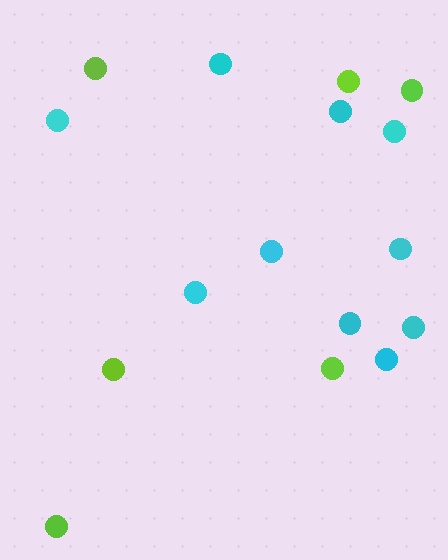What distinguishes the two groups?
There are 2 groups: one group of cyan circles (10) and one group of lime circles (6).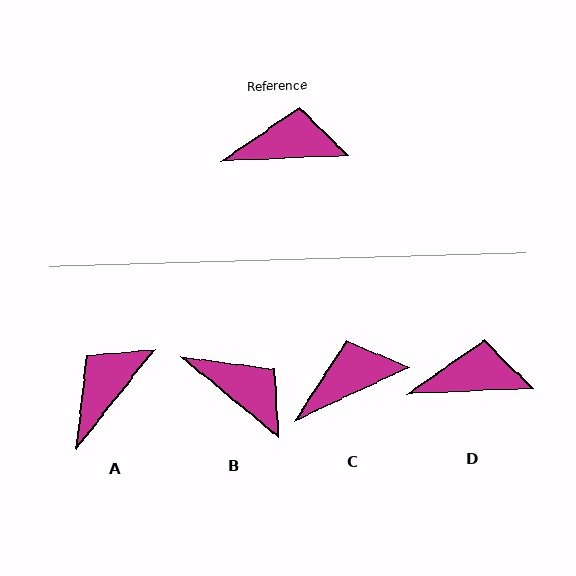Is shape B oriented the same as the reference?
No, it is off by about 42 degrees.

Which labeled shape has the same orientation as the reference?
D.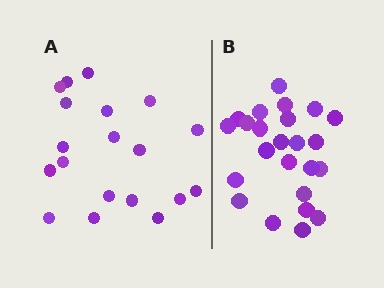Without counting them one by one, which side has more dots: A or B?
Region B (the right region) has more dots.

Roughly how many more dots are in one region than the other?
Region B has about 5 more dots than region A.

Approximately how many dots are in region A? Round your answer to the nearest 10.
About 20 dots. (The exact count is 19, which rounds to 20.)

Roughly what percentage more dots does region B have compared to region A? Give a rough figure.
About 25% more.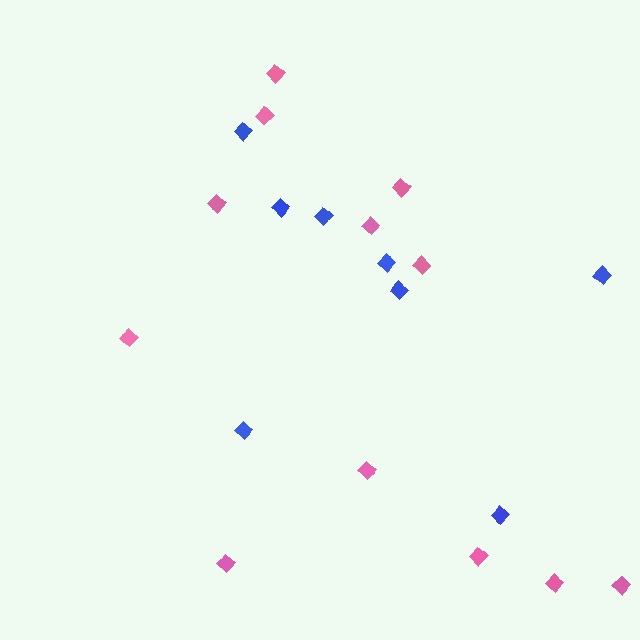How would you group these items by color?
There are 2 groups: one group of pink diamonds (12) and one group of blue diamonds (8).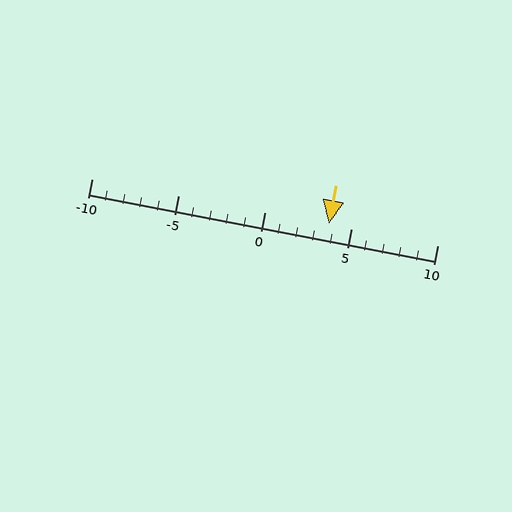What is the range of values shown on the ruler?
The ruler shows values from -10 to 10.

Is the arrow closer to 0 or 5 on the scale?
The arrow is closer to 5.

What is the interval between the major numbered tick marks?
The major tick marks are spaced 5 units apart.